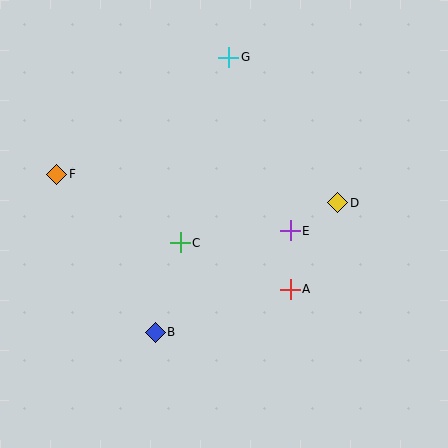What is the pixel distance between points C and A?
The distance between C and A is 119 pixels.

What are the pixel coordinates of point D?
Point D is at (338, 203).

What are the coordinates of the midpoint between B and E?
The midpoint between B and E is at (223, 282).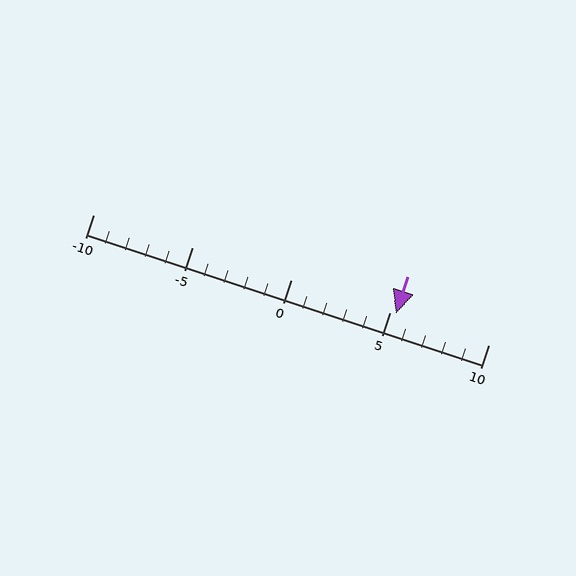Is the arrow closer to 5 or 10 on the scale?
The arrow is closer to 5.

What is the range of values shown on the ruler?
The ruler shows values from -10 to 10.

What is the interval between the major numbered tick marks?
The major tick marks are spaced 5 units apart.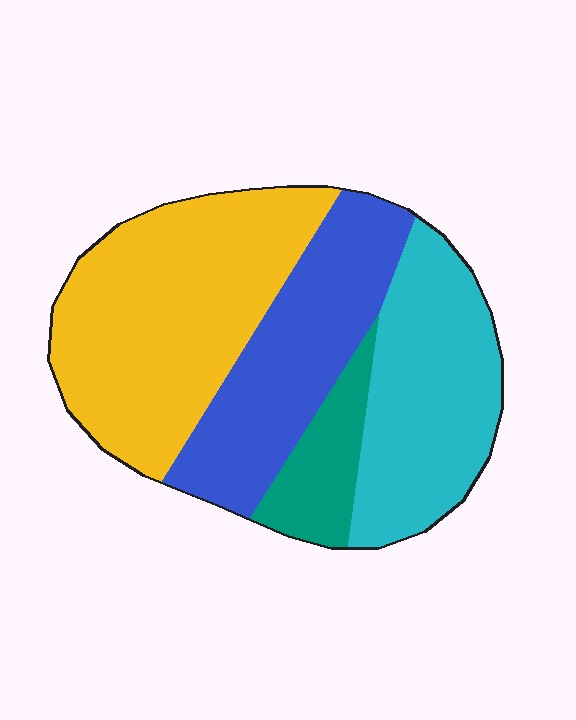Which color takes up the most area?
Yellow, at roughly 40%.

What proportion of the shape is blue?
Blue takes up between a sixth and a third of the shape.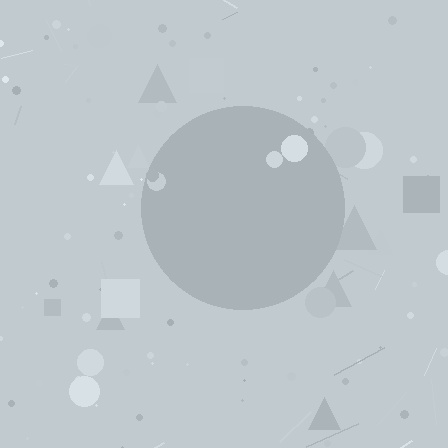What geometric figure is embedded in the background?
A circle is embedded in the background.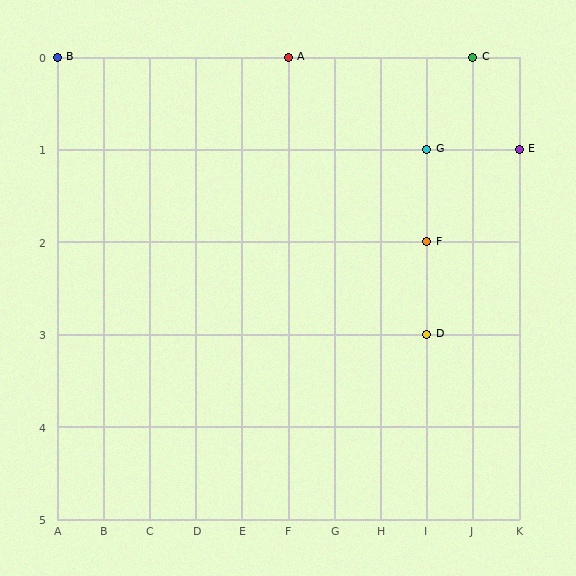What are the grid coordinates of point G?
Point G is at grid coordinates (I, 1).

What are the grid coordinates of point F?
Point F is at grid coordinates (I, 2).